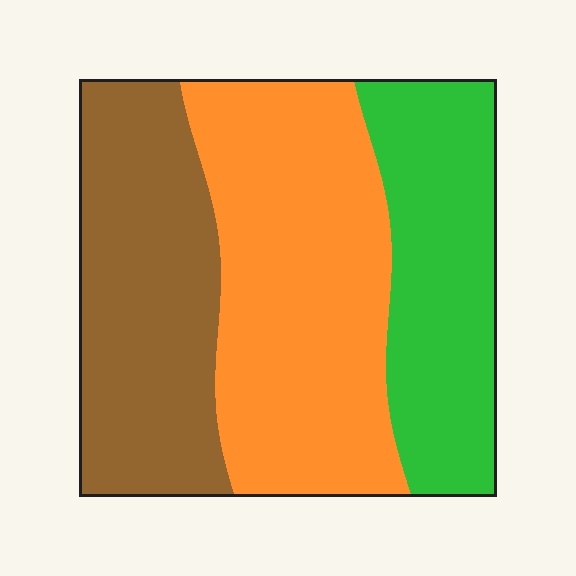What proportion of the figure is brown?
Brown takes up about one third (1/3) of the figure.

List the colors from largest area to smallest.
From largest to smallest: orange, brown, green.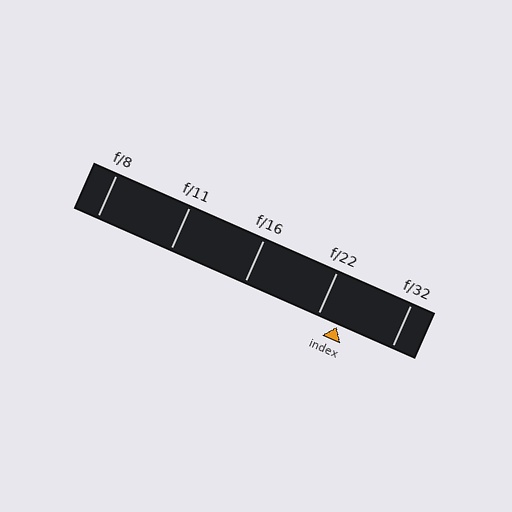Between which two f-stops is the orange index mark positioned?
The index mark is between f/22 and f/32.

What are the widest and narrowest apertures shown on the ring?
The widest aperture shown is f/8 and the narrowest is f/32.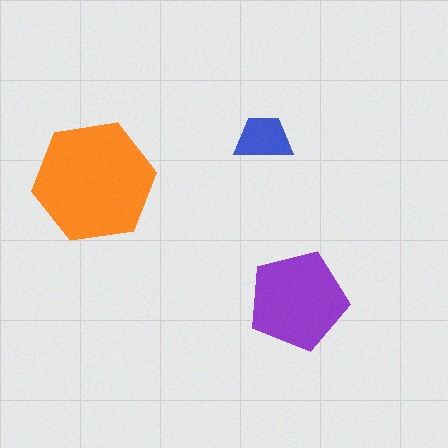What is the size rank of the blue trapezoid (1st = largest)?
3rd.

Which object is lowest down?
The purple pentagon is bottommost.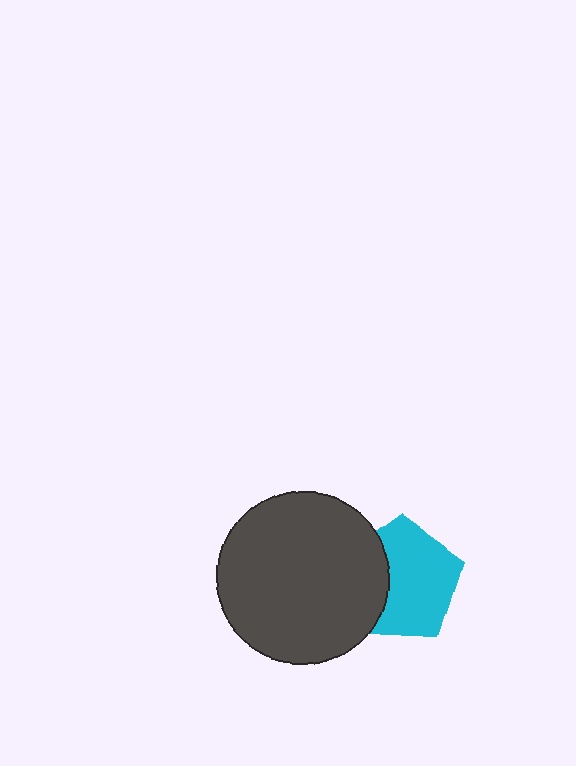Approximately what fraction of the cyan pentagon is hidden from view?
Roughly 33% of the cyan pentagon is hidden behind the dark gray circle.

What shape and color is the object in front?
The object in front is a dark gray circle.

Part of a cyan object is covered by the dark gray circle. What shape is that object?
It is a pentagon.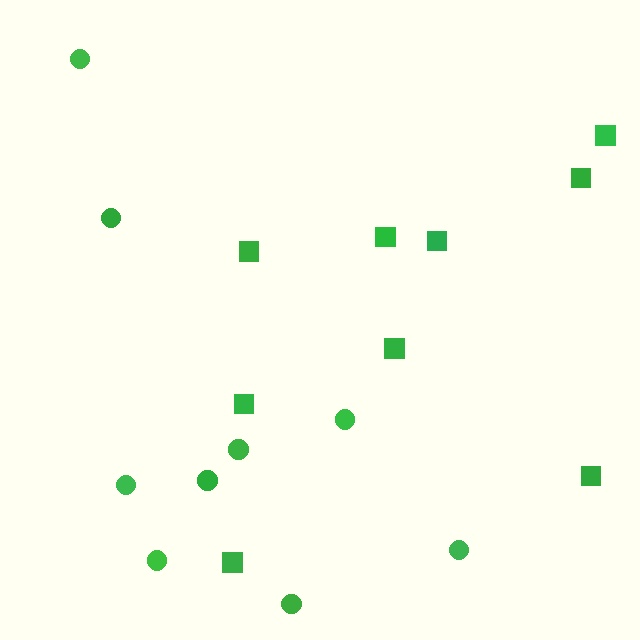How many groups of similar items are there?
There are 2 groups: one group of circles (9) and one group of squares (9).